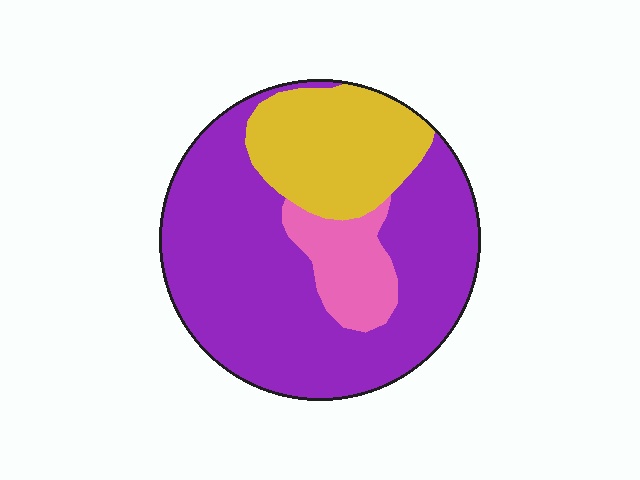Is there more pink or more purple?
Purple.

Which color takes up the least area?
Pink, at roughly 10%.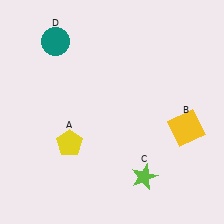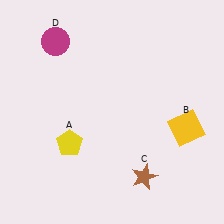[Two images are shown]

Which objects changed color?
C changed from lime to brown. D changed from teal to magenta.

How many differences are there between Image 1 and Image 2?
There are 2 differences between the two images.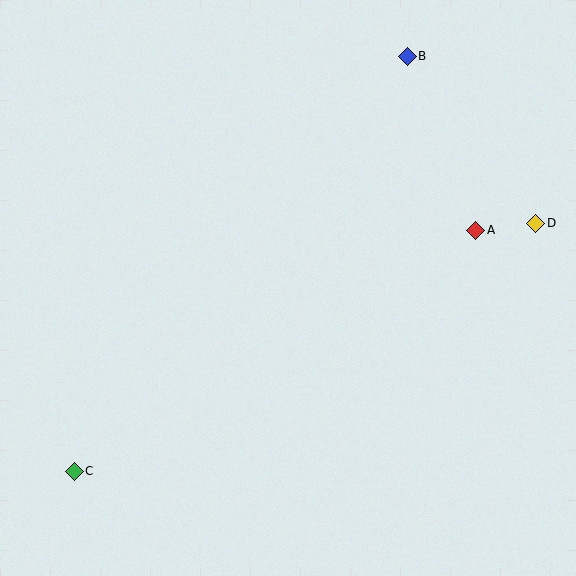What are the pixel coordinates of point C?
Point C is at (74, 471).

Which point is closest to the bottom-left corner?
Point C is closest to the bottom-left corner.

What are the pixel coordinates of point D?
Point D is at (536, 223).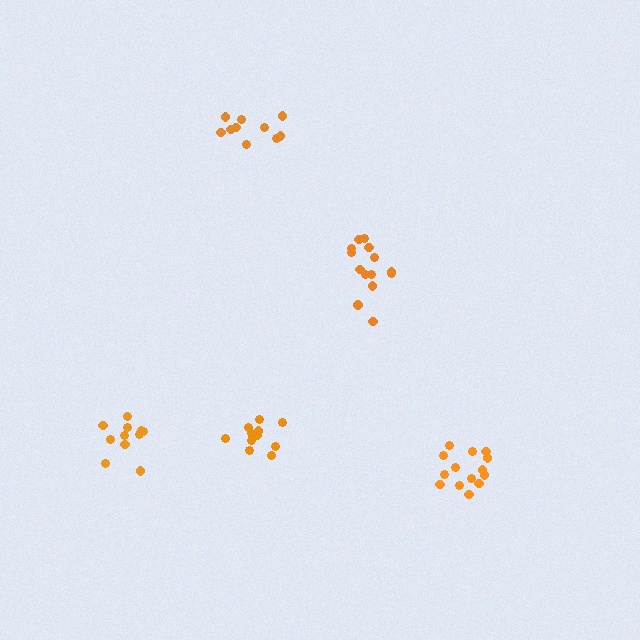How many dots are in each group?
Group 1: 14 dots, Group 2: 11 dots, Group 3: 10 dots, Group 4: 14 dots, Group 5: 11 dots (60 total).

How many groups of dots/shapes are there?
There are 5 groups.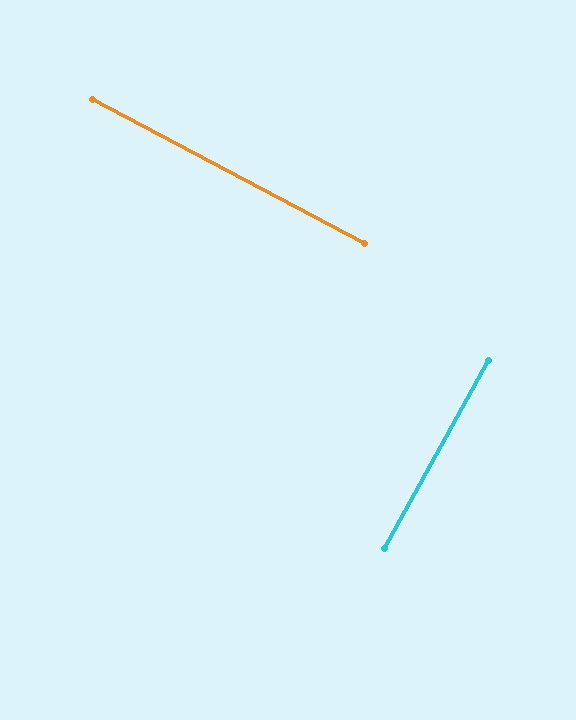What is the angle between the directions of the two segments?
Approximately 89 degrees.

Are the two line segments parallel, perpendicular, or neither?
Perpendicular — they meet at approximately 89°.